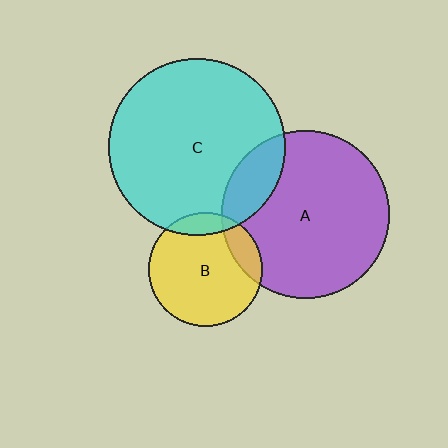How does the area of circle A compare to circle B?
Approximately 2.2 times.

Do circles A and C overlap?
Yes.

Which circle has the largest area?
Circle C (cyan).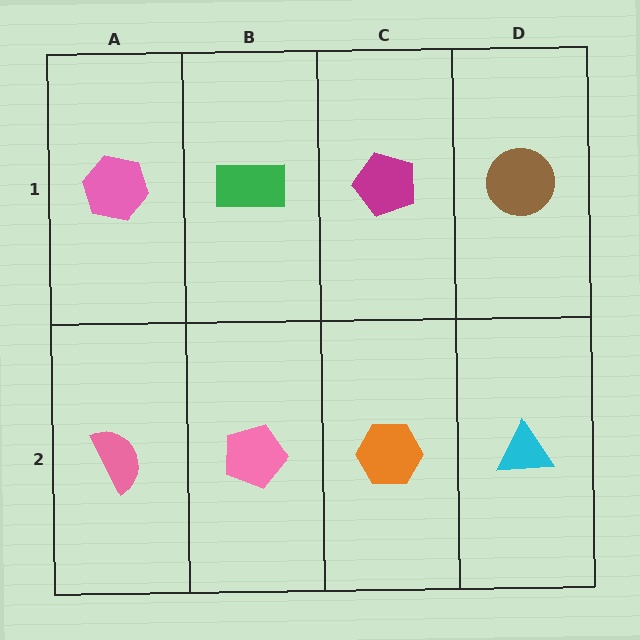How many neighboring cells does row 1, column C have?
3.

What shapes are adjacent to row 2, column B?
A green rectangle (row 1, column B), a pink semicircle (row 2, column A), an orange hexagon (row 2, column C).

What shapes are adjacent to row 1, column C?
An orange hexagon (row 2, column C), a green rectangle (row 1, column B), a brown circle (row 1, column D).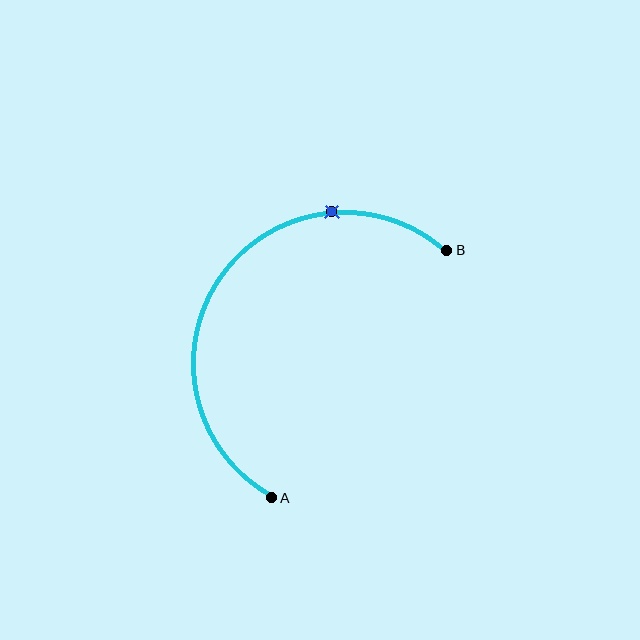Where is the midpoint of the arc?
The arc midpoint is the point on the curve farthest from the straight line joining A and B. It sits above and to the left of that line.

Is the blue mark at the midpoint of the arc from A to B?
No. The blue mark lies on the arc but is closer to endpoint B. The arc midpoint would be at the point on the curve equidistant along the arc from both A and B.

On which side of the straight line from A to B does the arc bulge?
The arc bulges above and to the left of the straight line connecting A and B.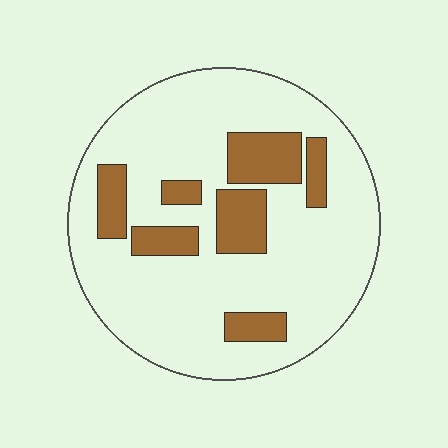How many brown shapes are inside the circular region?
7.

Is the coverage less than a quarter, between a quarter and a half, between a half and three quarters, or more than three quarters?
Less than a quarter.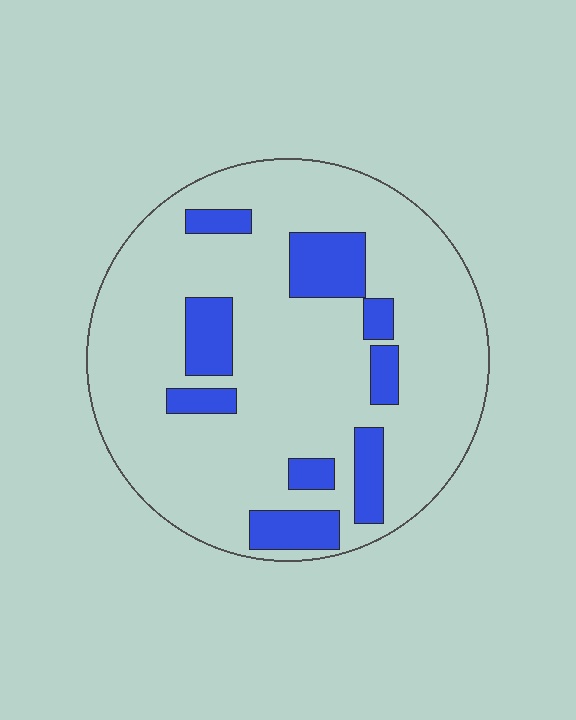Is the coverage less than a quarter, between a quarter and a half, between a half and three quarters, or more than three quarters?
Less than a quarter.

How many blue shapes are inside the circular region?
9.